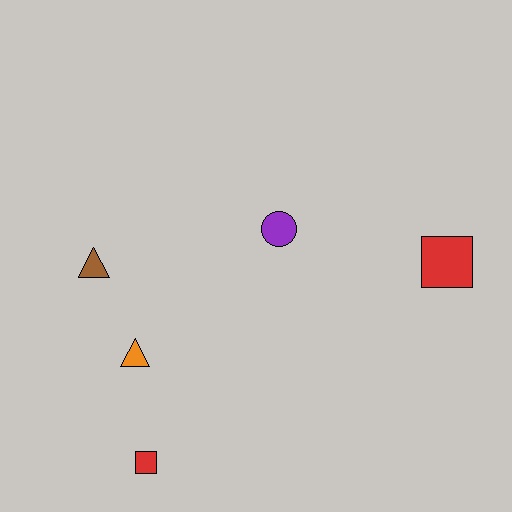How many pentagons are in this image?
There are no pentagons.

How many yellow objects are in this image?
There are no yellow objects.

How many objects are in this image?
There are 5 objects.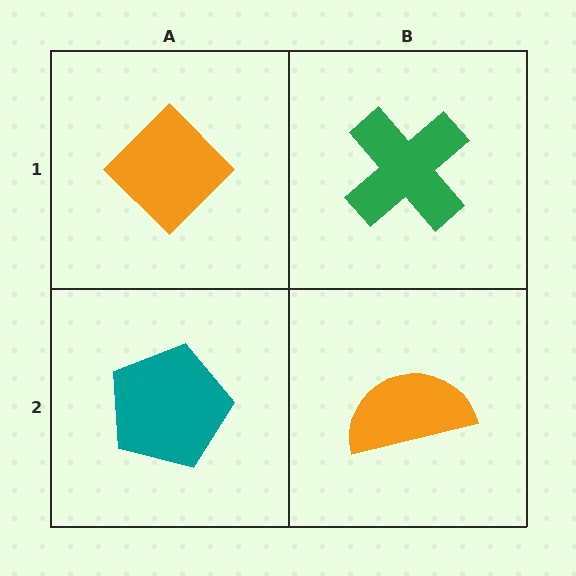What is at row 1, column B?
A green cross.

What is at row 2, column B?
An orange semicircle.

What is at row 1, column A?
An orange diamond.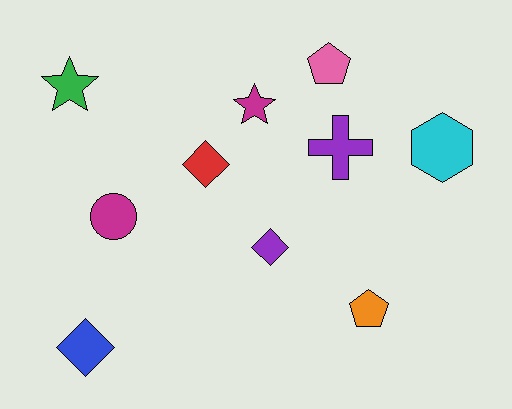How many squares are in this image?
There are no squares.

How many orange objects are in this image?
There is 1 orange object.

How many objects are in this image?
There are 10 objects.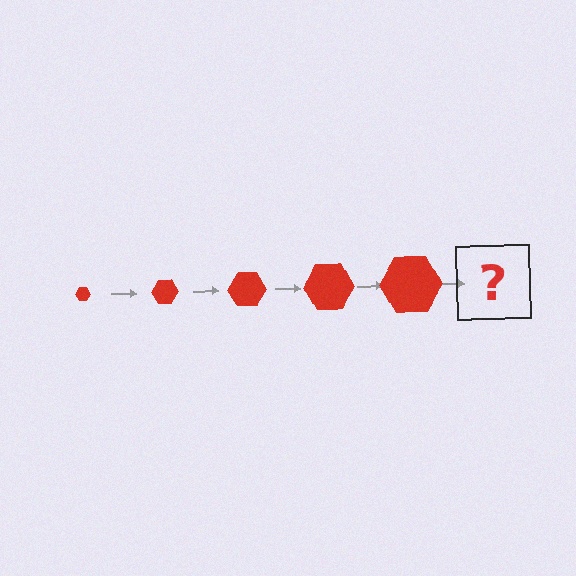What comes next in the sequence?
The next element should be a red hexagon, larger than the previous one.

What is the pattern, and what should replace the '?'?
The pattern is that the hexagon gets progressively larger each step. The '?' should be a red hexagon, larger than the previous one.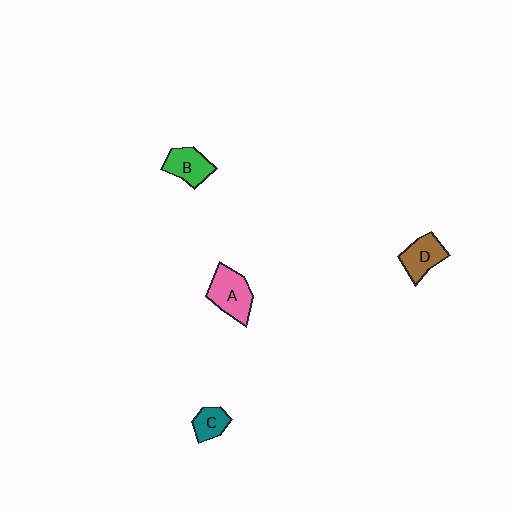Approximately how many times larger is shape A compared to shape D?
Approximately 1.3 times.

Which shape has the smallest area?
Shape C (teal).